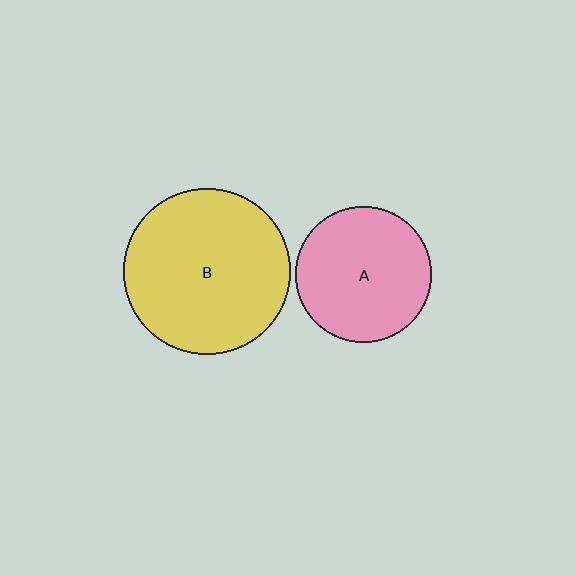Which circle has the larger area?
Circle B (yellow).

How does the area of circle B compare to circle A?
Approximately 1.5 times.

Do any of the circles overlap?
No, none of the circles overlap.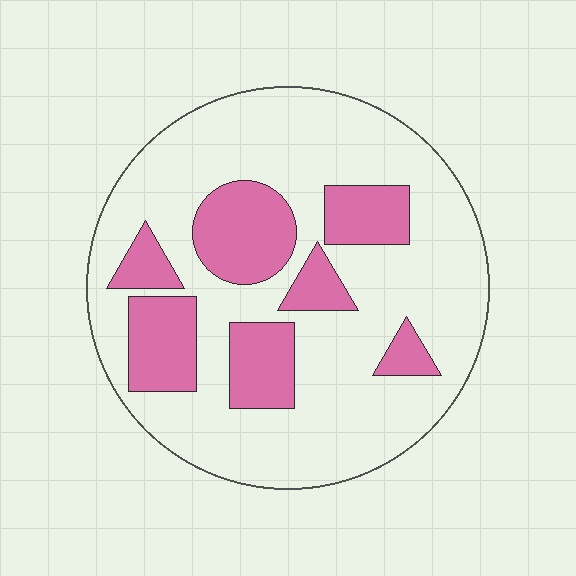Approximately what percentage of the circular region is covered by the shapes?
Approximately 25%.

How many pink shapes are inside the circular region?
7.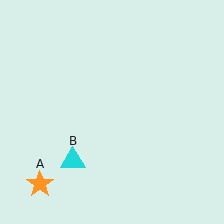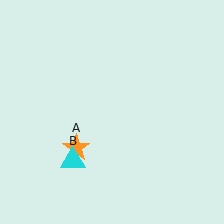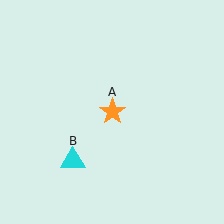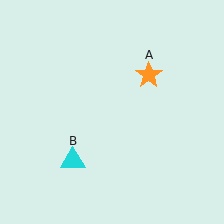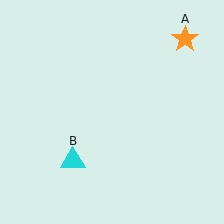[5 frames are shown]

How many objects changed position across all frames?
1 object changed position: orange star (object A).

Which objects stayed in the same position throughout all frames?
Cyan triangle (object B) remained stationary.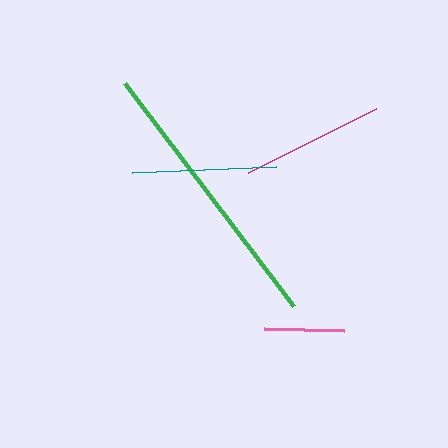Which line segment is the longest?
The green line is the longest at approximately 279 pixels.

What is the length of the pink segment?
The pink segment is approximately 80 pixels long.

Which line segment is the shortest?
The pink line is the shortest at approximately 80 pixels.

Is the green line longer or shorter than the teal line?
The green line is longer than the teal line.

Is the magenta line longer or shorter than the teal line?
The magenta line is longer than the teal line.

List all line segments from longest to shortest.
From longest to shortest: green, magenta, teal, pink.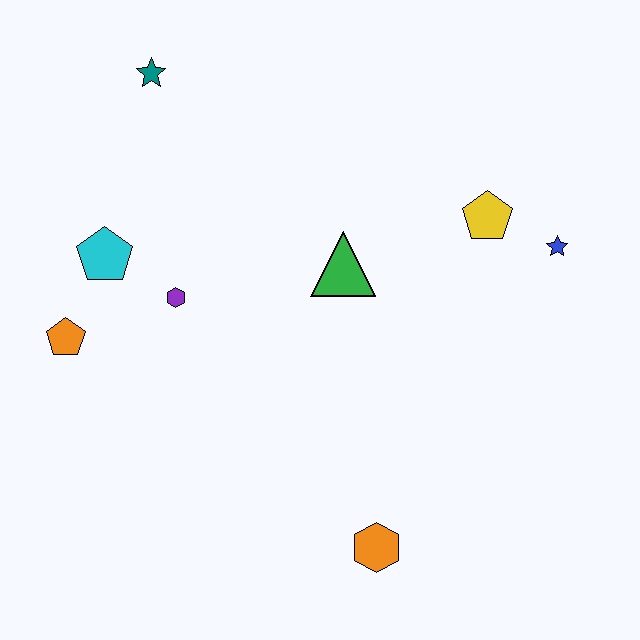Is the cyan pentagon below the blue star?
Yes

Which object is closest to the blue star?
The yellow pentagon is closest to the blue star.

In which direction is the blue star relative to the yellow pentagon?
The blue star is to the right of the yellow pentagon.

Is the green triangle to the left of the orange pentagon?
No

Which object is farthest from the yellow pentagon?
The orange pentagon is farthest from the yellow pentagon.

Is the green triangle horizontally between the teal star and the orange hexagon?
Yes